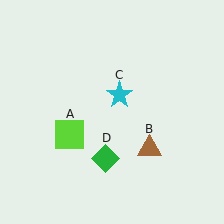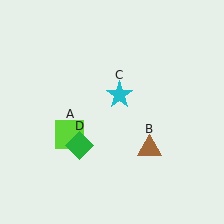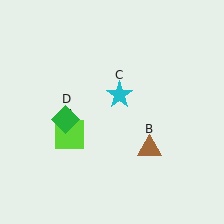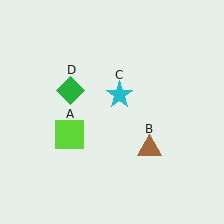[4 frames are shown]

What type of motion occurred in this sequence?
The green diamond (object D) rotated clockwise around the center of the scene.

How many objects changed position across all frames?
1 object changed position: green diamond (object D).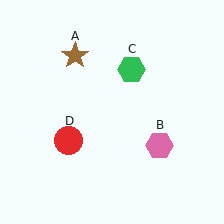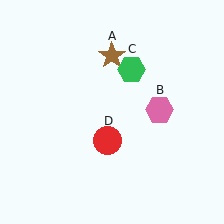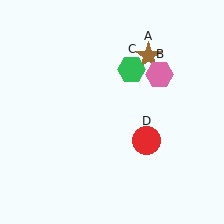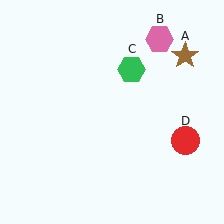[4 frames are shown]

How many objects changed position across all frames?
3 objects changed position: brown star (object A), pink hexagon (object B), red circle (object D).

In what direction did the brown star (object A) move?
The brown star (object A) moved right.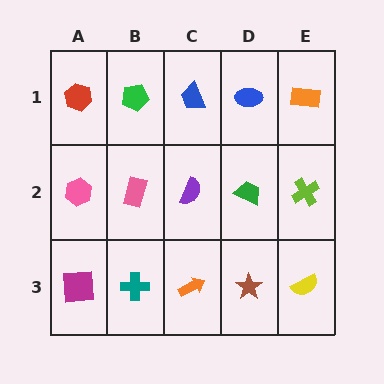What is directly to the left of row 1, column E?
A blue ellipse.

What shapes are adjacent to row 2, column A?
A red hexagon (row 1, column A), a magenta square (row 3, column A), a pink rectangle (row 2, column B).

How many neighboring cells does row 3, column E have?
2.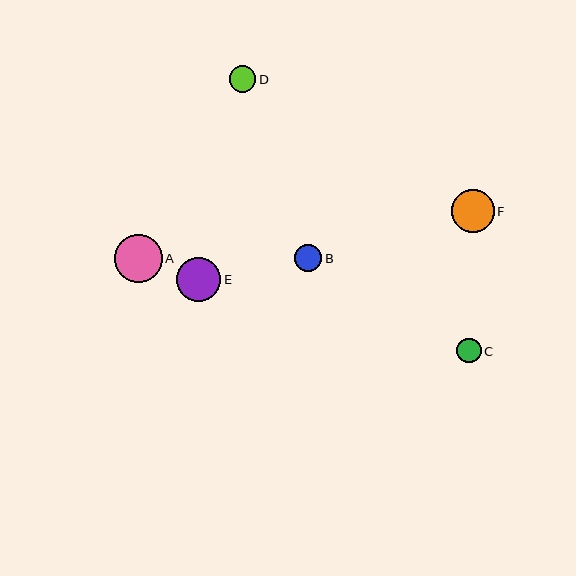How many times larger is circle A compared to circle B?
Circle A is approximately 1.8 times the size of circle B.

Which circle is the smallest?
Circle C is the smallest with a size of approximately 24 pixels.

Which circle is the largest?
Circle A is the largest with a size of approximately 47 pixels.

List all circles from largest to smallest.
From largest to smallest: A, E, F, B, D, C.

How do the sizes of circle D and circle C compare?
Circle D and circle C are approximately the same size.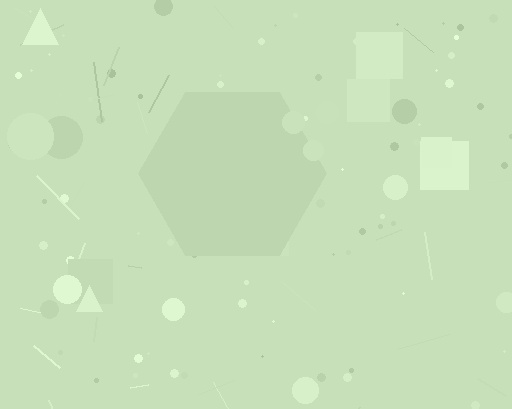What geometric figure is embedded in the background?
A hexagon is embedded in the background.